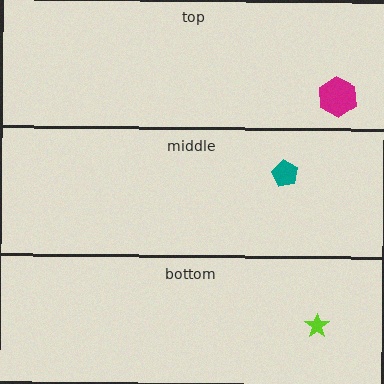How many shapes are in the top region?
1.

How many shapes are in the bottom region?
1.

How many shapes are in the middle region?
1.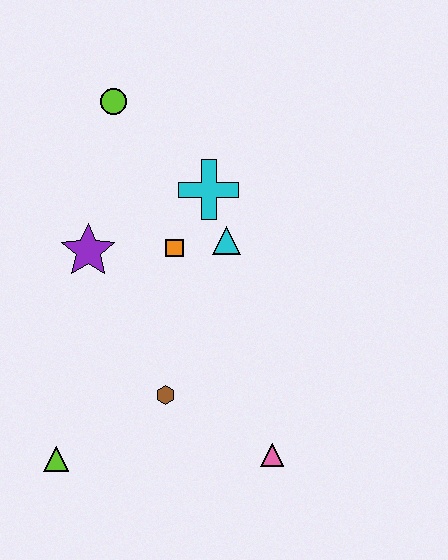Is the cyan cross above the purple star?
Yes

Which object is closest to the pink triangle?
The brown hexagon is closest to the pink triangle.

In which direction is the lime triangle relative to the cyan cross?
The lime triangle is below the cyan cross.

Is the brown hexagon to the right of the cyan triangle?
No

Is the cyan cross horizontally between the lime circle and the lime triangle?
No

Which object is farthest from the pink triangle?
The lime circle is farthest from the pink triangle.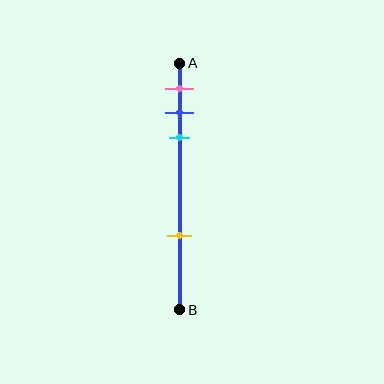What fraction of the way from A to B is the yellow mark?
The yellow mark is approximately 70% (0.7) of the way from A to B.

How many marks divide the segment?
There are 4 marks dividing the segment.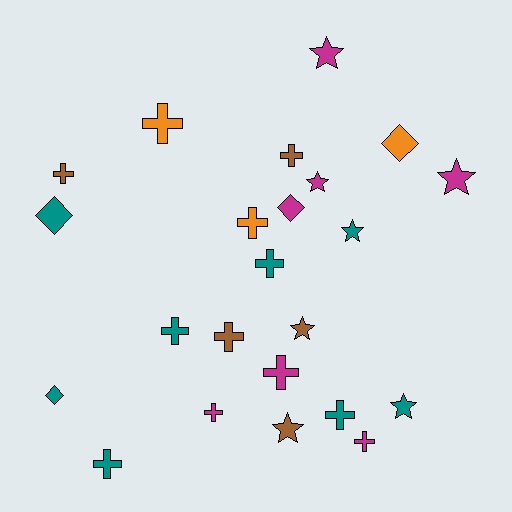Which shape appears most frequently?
Cross, with 12 objects.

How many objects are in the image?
There are 23 objects.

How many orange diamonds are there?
There is 1 orange diamond.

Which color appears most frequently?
Teal, with 8 objects.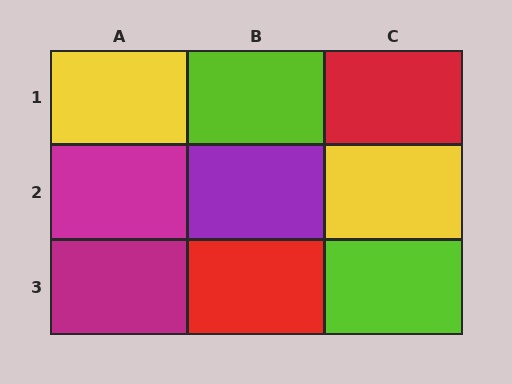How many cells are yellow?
2 cells are yellow.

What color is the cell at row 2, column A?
Magenta.